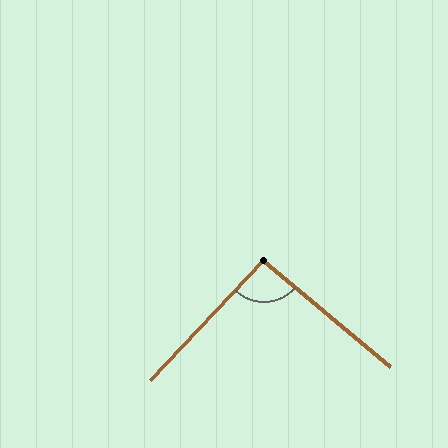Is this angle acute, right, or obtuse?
It is approximately a right angle.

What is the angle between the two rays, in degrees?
Approximately 94 degrees.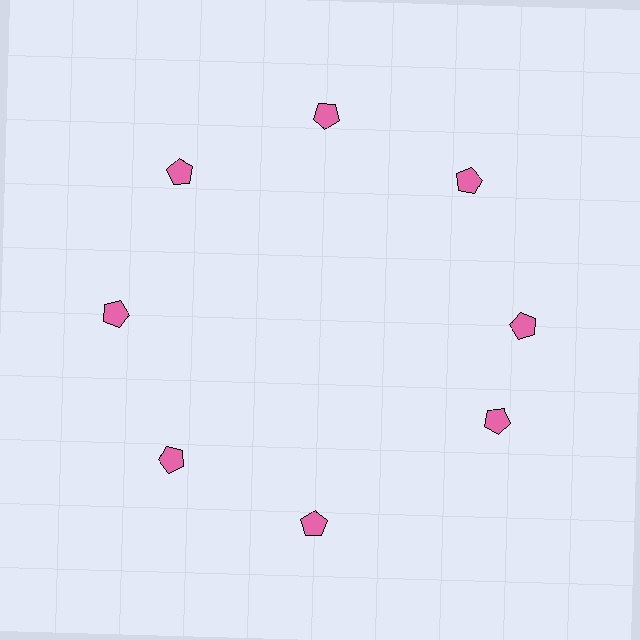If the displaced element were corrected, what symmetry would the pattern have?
It would have 8-fold rotational symmetry — the pattern would map onto itself every 45 degrees.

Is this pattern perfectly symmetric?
No. The 8 pink pentagons are arranged in a ring, but one element near the 4 o'clock position is rotated out of alignment along the ring, breaking the 8-fold rotational symmetry.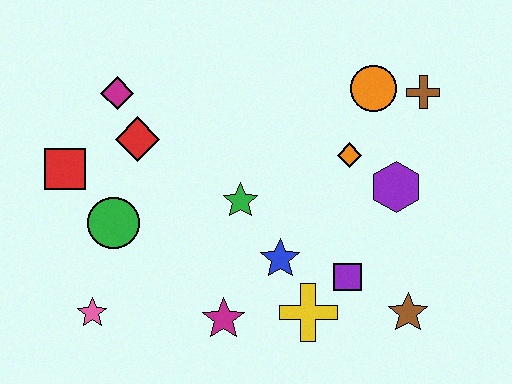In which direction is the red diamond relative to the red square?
The red diamond is to the right of the red square.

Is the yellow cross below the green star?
Yes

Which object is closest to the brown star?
The purple square is closest to the brown star.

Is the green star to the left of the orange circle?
Yes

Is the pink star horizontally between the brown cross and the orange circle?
No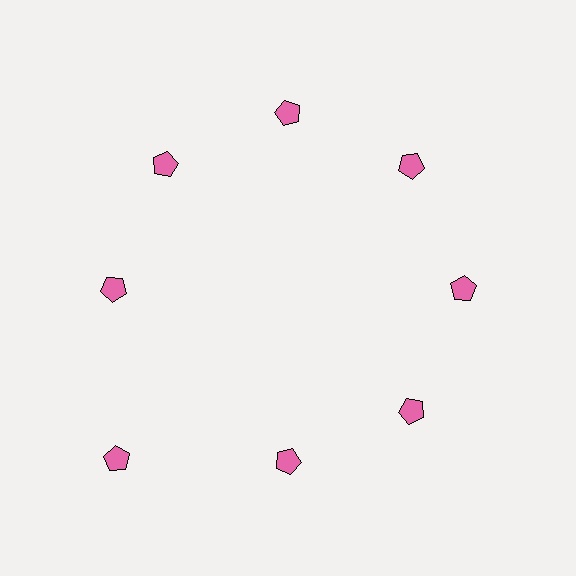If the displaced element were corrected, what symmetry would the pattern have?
It would have 8-fold rotational symmetry — the pattern would map onto itself every 45 degrees.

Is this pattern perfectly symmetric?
No. The 8 pink pentagons are arranged in a ring, but one element near the 8 o'clock position is pushed outward from the center, breaking the 8-fold rotational symmetry.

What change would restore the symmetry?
The symmetry would be restored by moving it inward, back onto the ring so that all 8 pentagons sit at equal angles and equal distance from the center.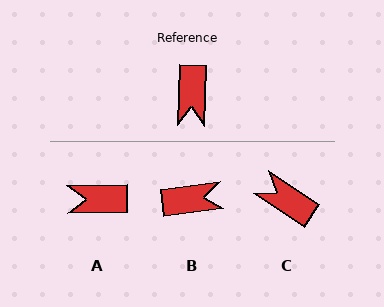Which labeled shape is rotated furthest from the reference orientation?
C, about 121 degrees away.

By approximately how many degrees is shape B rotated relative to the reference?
Approximately 100 degrees counter-clockwise.